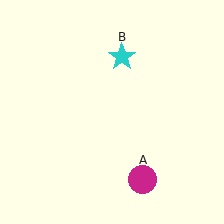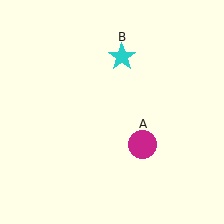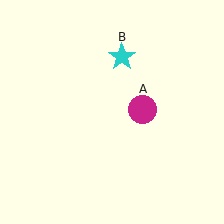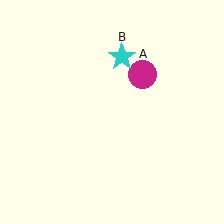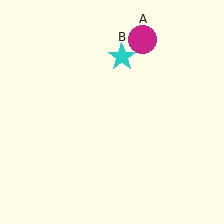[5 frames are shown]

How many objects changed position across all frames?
1 object changed position: magenta circle (object A).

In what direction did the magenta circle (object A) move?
The magenta circle (object A) moved up.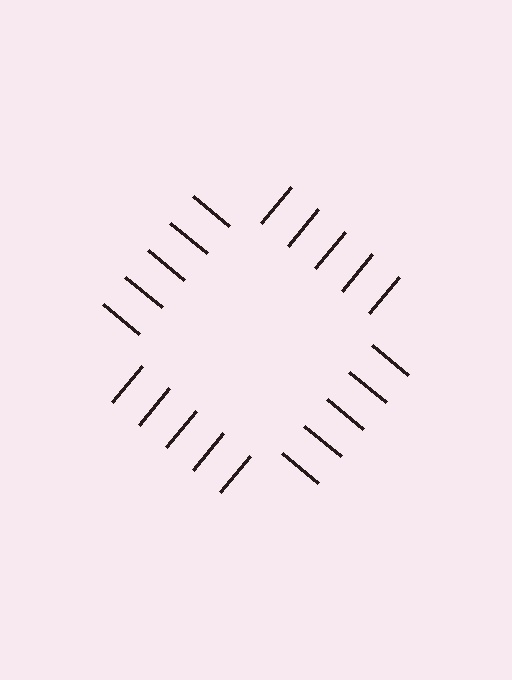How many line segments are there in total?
20 — 5 along each of the 4 edges.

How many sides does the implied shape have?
4 sides — the line-ends trace a square.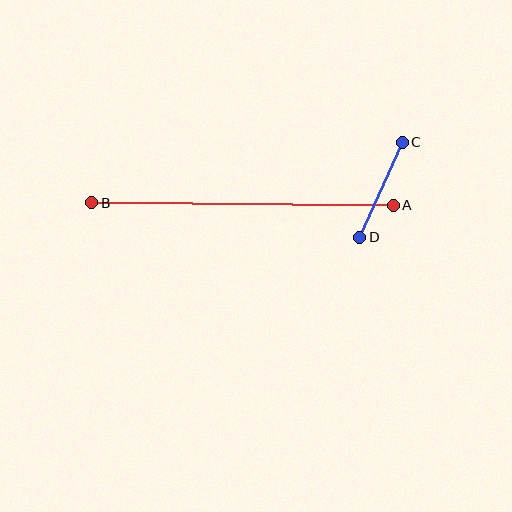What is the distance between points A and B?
The distance is approximately 301 pixels.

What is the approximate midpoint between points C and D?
The midpoint is at approximately (381, 190) pixels.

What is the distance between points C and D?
The distance is approximately 104 pixels.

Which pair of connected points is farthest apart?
Points A and B are farthest apart.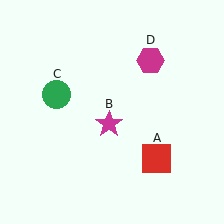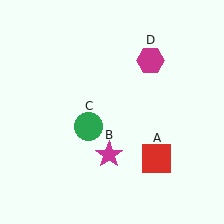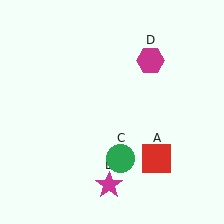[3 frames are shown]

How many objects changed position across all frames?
2 objects changed position: magenta star (object B), green circle (object C).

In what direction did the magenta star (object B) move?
The magenta star (object B) moved down.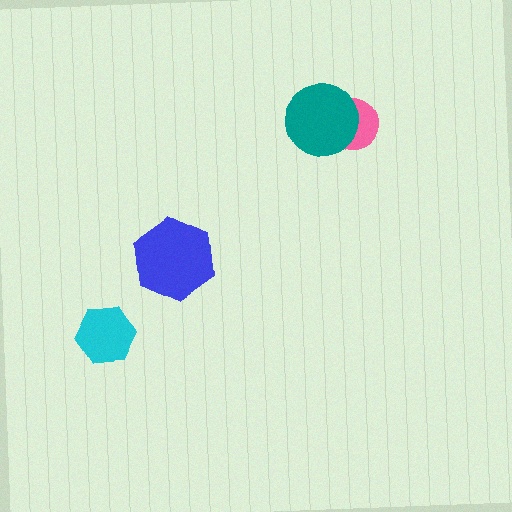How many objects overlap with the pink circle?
1 object overlaps with the pink circle.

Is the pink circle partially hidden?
Yes, it is partially covered by another shape.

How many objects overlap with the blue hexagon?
0 objects overlap with the blue hexagon.